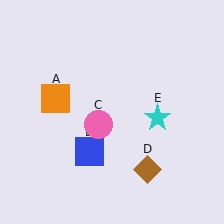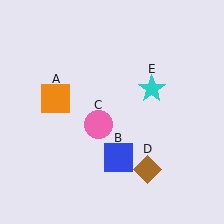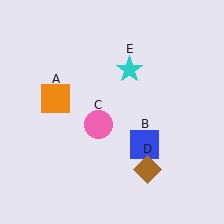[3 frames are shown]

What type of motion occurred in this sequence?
The blue square (object B), cyan star (object E) rotated counterclockwise around the center of the scene.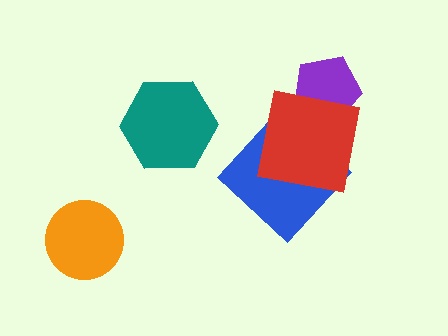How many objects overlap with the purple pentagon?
1 object overlaps with the purple pentagon.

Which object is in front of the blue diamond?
The red square is in front of the blue diamond.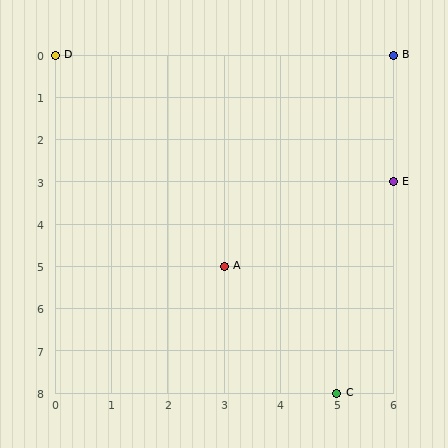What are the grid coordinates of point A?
Point A is at grid coordinates (3, 5).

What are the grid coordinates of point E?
Point E is at grid coordinates (6, 3).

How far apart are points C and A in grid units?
Points C and A are 2 columns and 3 rows apart (about 3.6 grid units diagonally).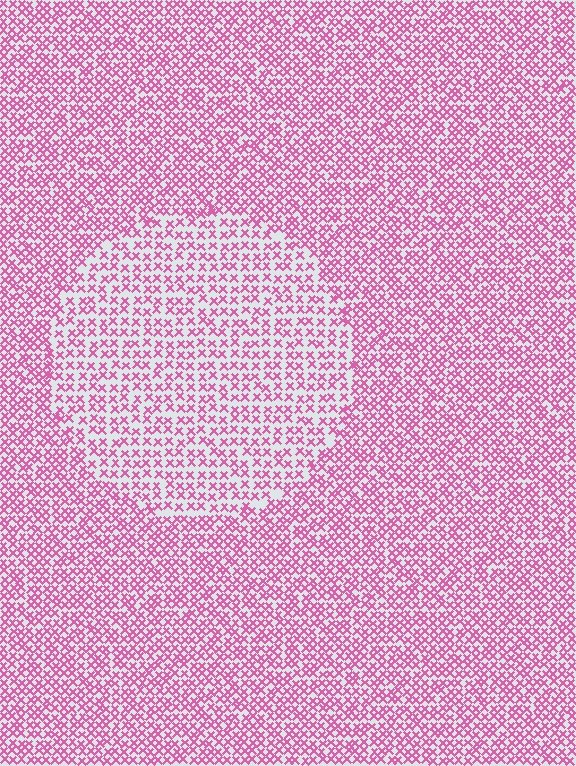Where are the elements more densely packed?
The elements are more densely packed outside the circle boundary.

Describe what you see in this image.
The image contains small pink elements arranged at two different densities. A circle-shaped region is visible where the elements are less densely packed than the surrounding area.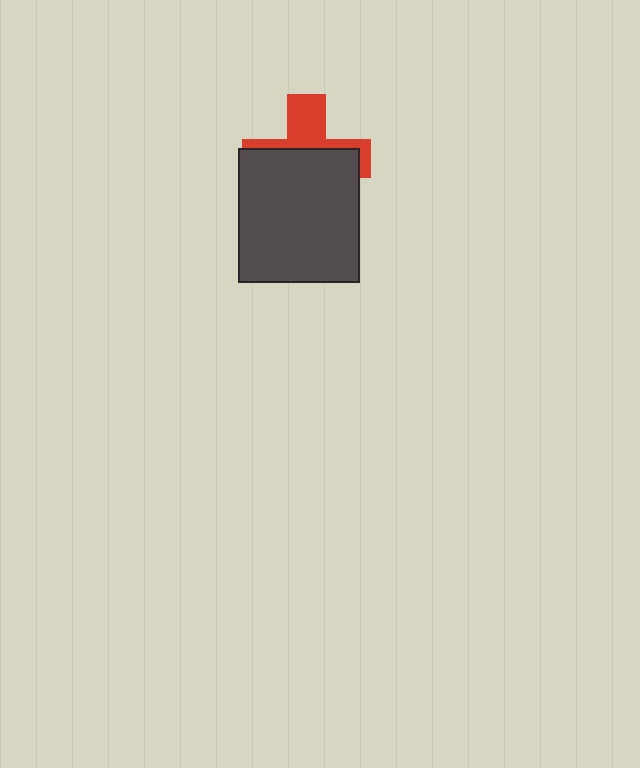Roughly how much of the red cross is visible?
A small part of it is visible (roughly 37%).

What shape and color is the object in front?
The object in front is a dark gray rectangle.